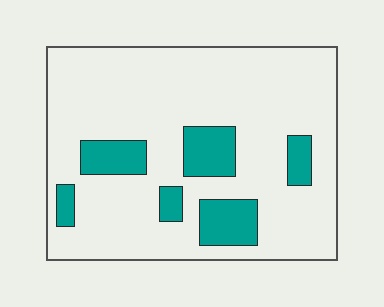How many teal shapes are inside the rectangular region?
6.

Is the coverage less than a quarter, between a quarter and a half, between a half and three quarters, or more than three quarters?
Less than a quarter.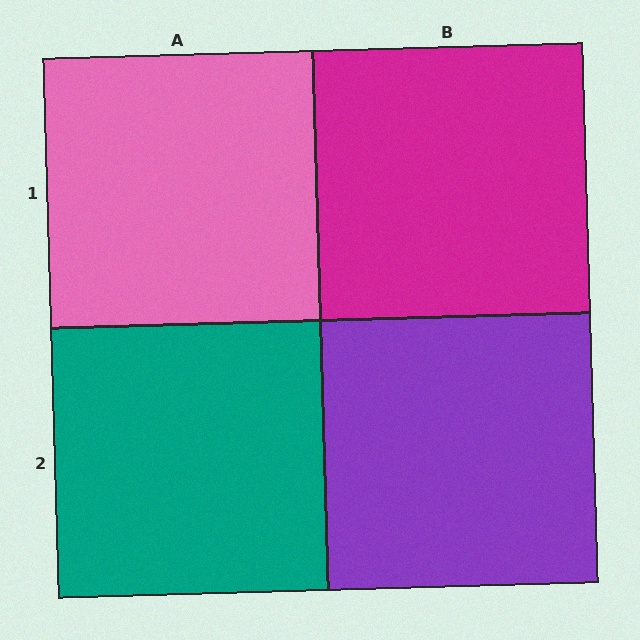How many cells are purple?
1 cell is purple.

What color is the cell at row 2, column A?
Teal.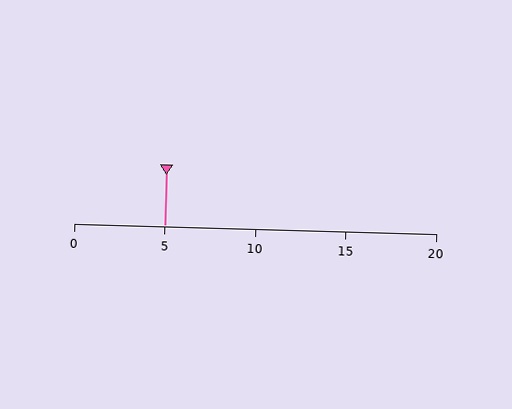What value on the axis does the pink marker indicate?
The marker indicates approximately 5.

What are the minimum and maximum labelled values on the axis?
The axis runs from 0 to 20.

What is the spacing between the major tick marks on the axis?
The major ticks are spaced 5 apart.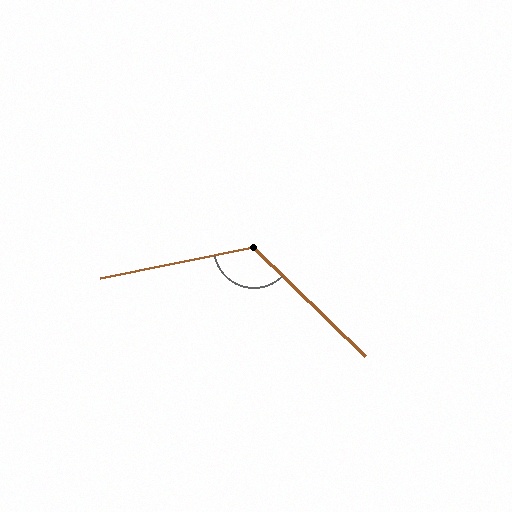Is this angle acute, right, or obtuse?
It is obtuse.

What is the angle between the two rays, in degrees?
Approximately 125 degrees.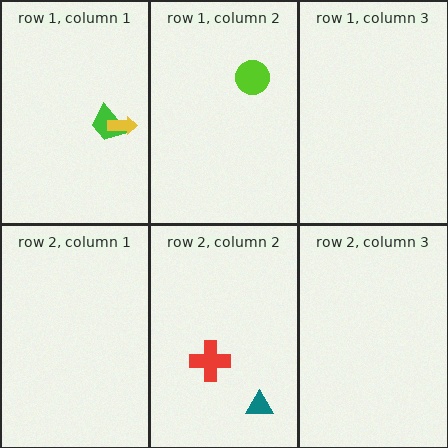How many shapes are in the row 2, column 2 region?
2.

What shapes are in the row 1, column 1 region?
The green trapezoid, the yellow arrow.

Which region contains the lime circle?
The row 1, column 2 region.